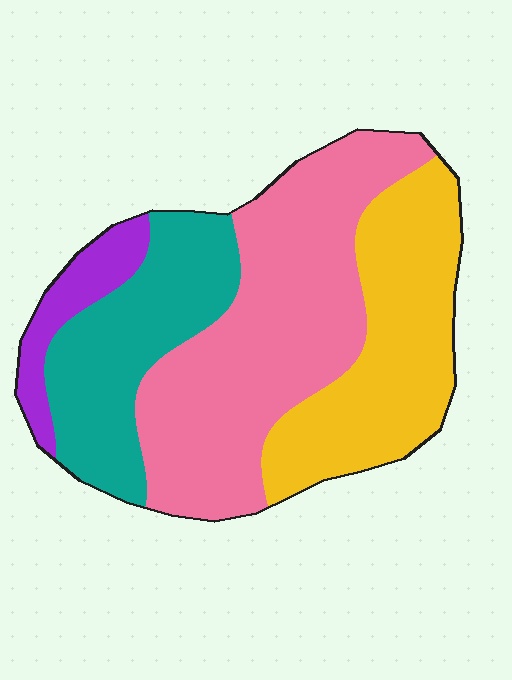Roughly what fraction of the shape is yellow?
Yellow covers roughly 30% of the shape.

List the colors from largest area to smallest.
From largest to smallest: pink, yellow, teal, purple.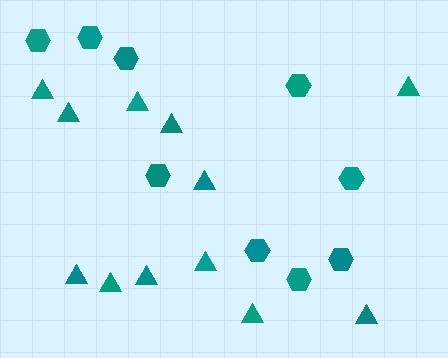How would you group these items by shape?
There are 2 groups: one group of triangles (12) and one group of hexagons (9).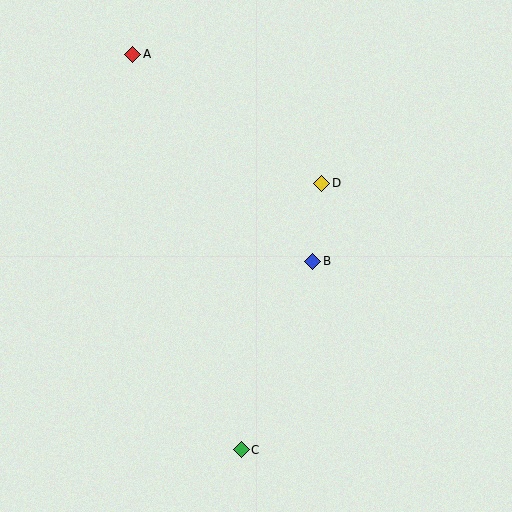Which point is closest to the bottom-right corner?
Point C is closest to the bottom-right corner.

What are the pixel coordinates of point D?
Point D is at (322, 183).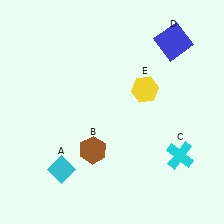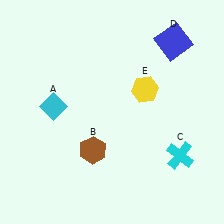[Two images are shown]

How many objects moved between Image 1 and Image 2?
1 object moved between the two images.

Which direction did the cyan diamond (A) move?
The cyan diamond (A) moved up.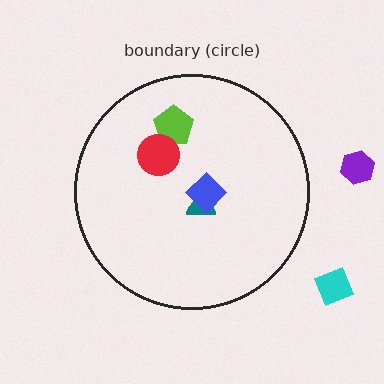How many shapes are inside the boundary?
4 inside, 2 outside.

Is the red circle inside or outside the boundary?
Inside.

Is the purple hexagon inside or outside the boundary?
Outside.